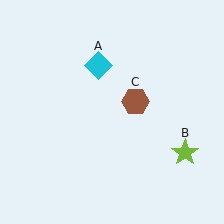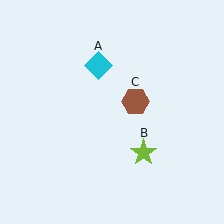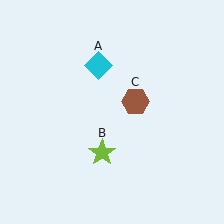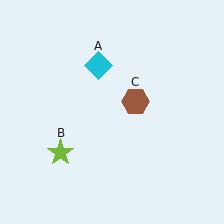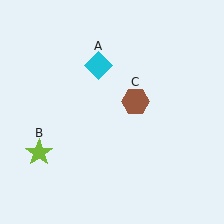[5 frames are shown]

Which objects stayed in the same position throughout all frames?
Cyan diamond (object A) and brown hexagon (object C) remained stationary.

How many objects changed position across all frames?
1 object changed position: lime star (object B).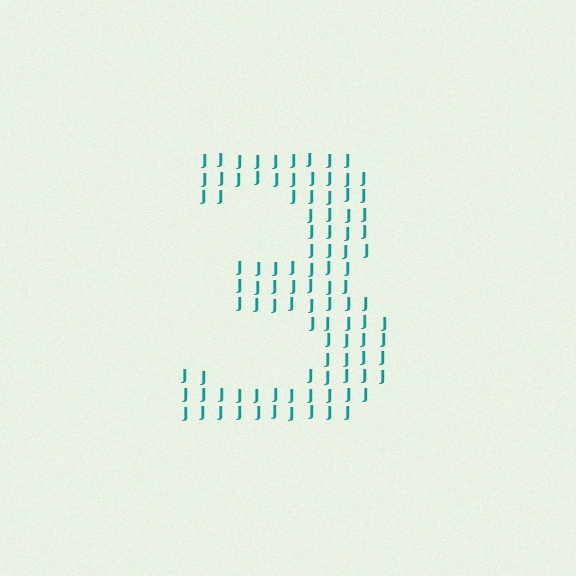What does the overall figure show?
The overall figure shows the digit 3.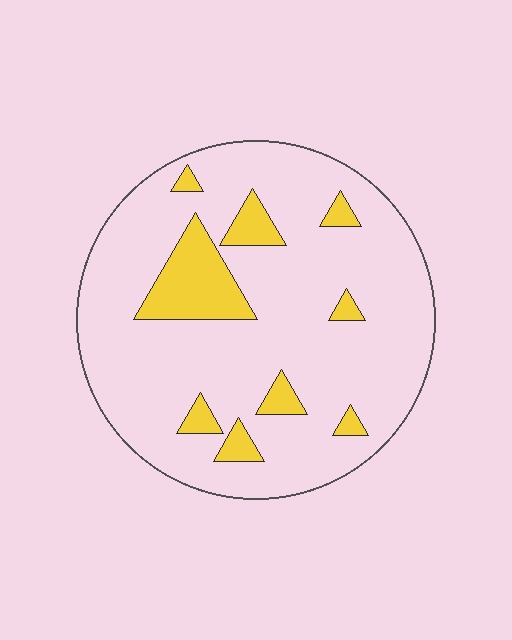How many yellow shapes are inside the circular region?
9.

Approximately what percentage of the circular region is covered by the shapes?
Approximately 15%.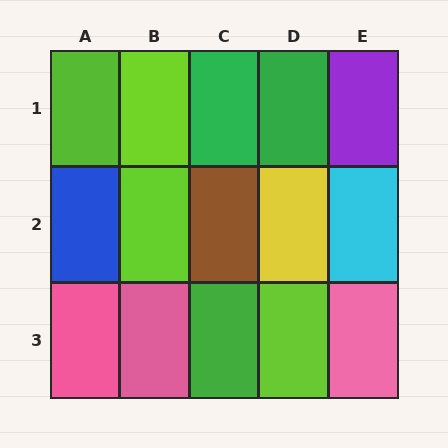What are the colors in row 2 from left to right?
Blue, lime, brown, yellow, cyan.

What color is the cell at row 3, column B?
Pink.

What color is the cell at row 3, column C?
Green.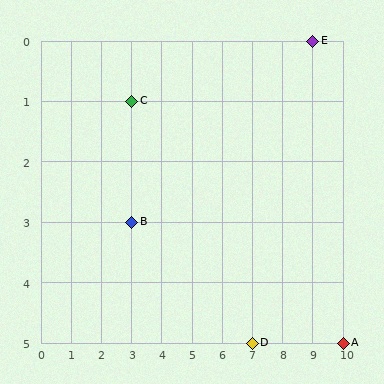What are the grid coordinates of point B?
Point B is at grid coordinates (3, 3).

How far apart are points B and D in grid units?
Points B and D are 4 columns and 2 rows apart (about 4.5 grid units diagonally).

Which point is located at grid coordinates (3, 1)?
Point C is at (3, 1).